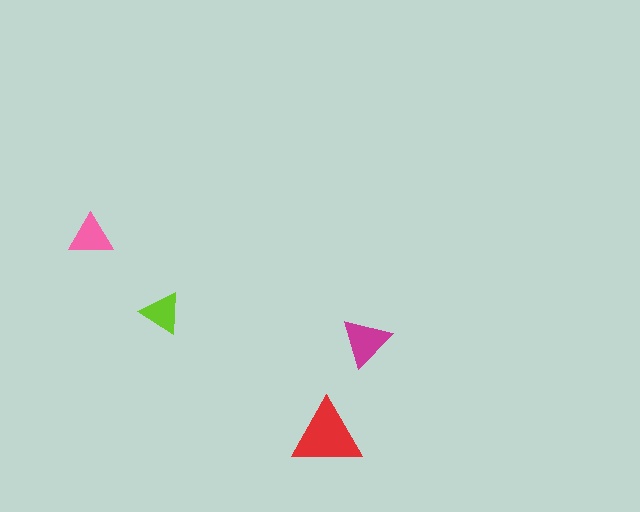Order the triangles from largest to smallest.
the red one, the magenta one, the pink one, the lime one.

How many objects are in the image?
There are 4 objects in the image.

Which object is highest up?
The pink triangle is topmost.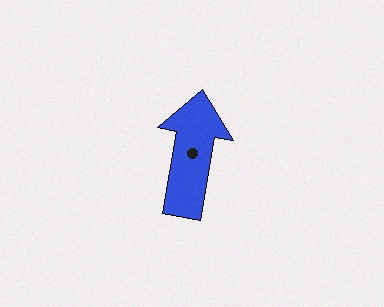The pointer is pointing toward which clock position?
Roughly 12 o'clock.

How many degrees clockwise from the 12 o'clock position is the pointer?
Approximately 10 degrees.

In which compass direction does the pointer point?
North.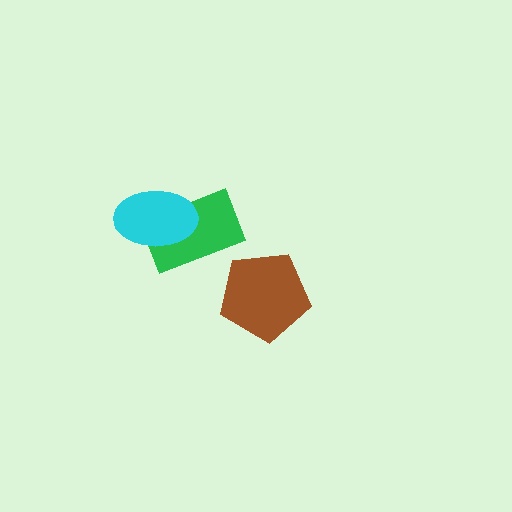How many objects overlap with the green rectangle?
1 object overlaps with the green rectangle.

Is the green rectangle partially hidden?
Yes, it is partially covered by another shape.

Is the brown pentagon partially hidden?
No, no other shape covers it.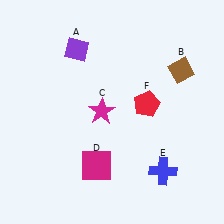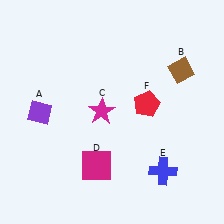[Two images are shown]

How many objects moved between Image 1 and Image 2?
1 object moved between the two images.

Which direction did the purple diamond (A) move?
The purple diamond (A) moved down.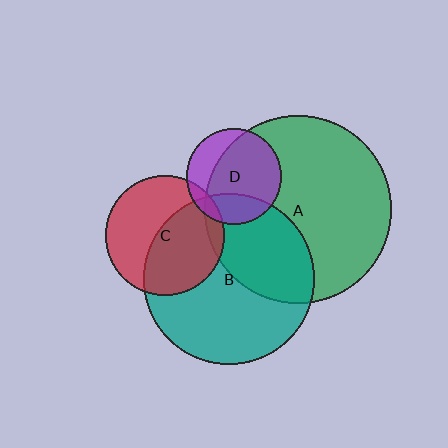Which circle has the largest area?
Circle A (green).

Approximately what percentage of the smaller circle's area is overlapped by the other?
Approximately 50%.